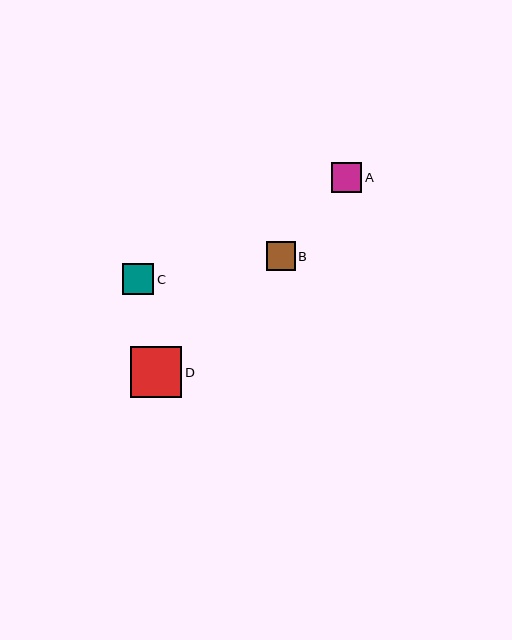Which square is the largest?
Square D is the largest with a size of approximately 51 pixels.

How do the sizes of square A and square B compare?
Square A and square B are approximately the same size.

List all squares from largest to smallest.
From largest to smallest: D, C, A, B.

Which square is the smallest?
Square B is the smallest with a size of approximately 29 pixels.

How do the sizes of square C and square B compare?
Square C and square B are approximately the same size.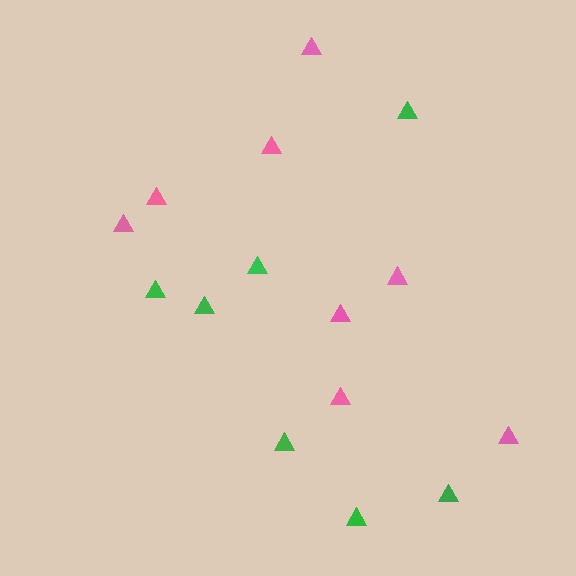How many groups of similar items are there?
There are 2 groups: one group of green triangles (7) and one group of pink triangles (8).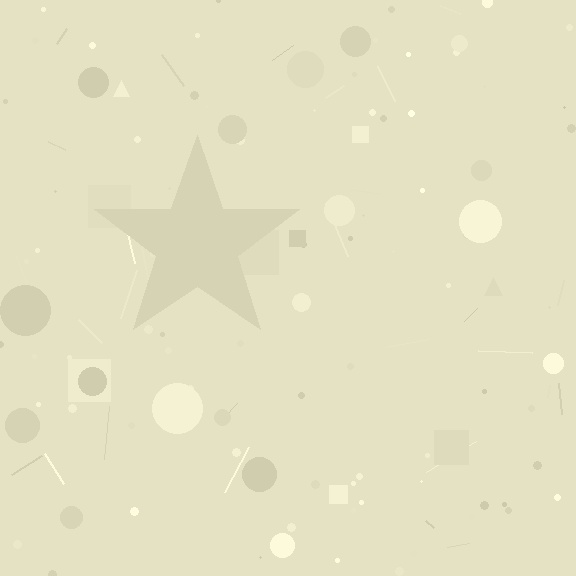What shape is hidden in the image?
A star is hidden in the image.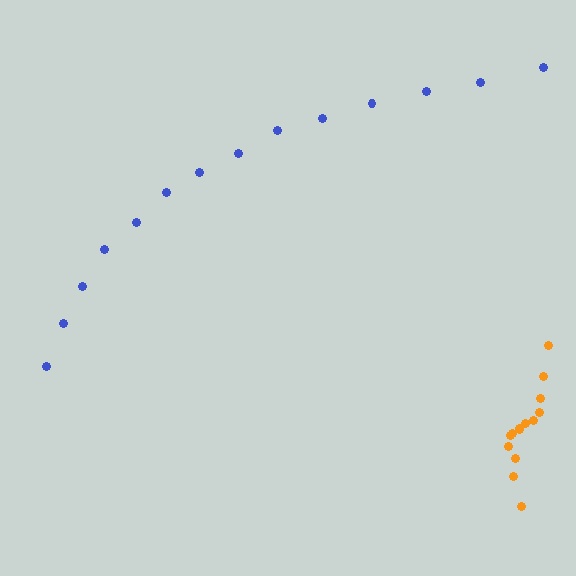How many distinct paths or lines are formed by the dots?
There are 2 distinct paths.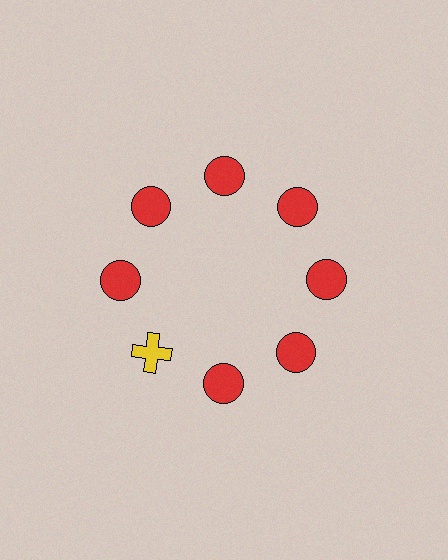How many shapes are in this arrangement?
There are 8 shapes arranged in a ring pattern.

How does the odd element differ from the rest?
It differs in both color (yellow instead of red) and shape (cross instead of circle).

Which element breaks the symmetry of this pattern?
The yellow cross at roughly the 8 o'clock position breaks the symmetry. All other shapes are red circles.